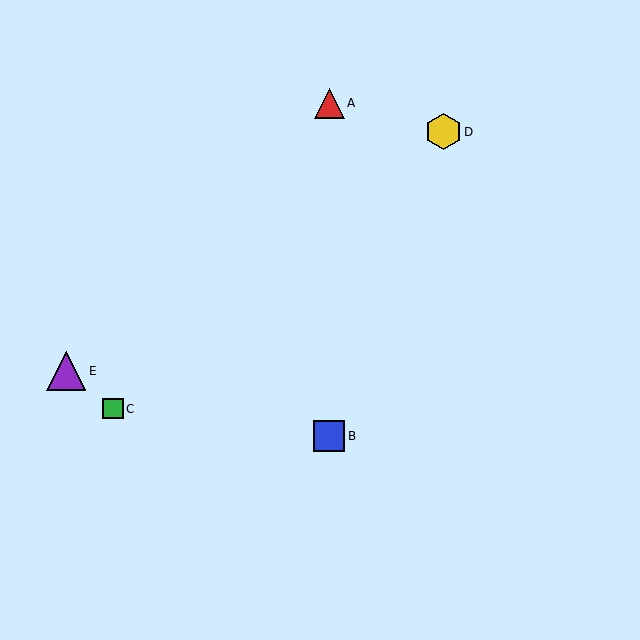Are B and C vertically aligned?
No, B is at x≈329 and C is at x≈113.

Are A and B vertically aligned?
Yes, both are at x≈329.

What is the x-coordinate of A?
Object A is at x≈329.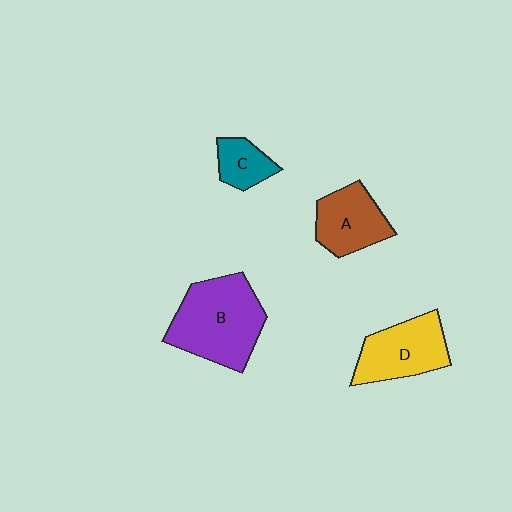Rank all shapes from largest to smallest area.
From largest to smallest: B (purple), D (yellow), A (brown), C (teal).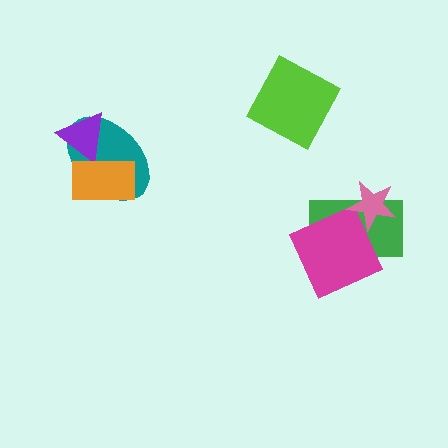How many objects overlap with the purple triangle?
2 objects overlap with the purple triangle.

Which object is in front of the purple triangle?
The orange rectangle is in front of the purple triangle.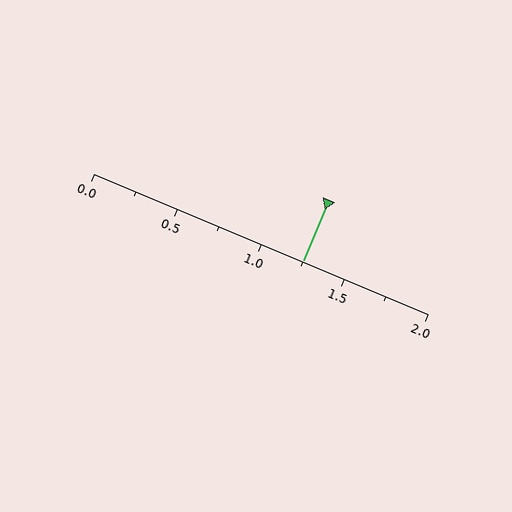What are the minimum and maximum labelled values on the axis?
The axis runs from 0.0 to 2.0.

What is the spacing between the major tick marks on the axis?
The major ticks are spaced 0.5 apart.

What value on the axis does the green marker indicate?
The marker indicates approximately 1.25.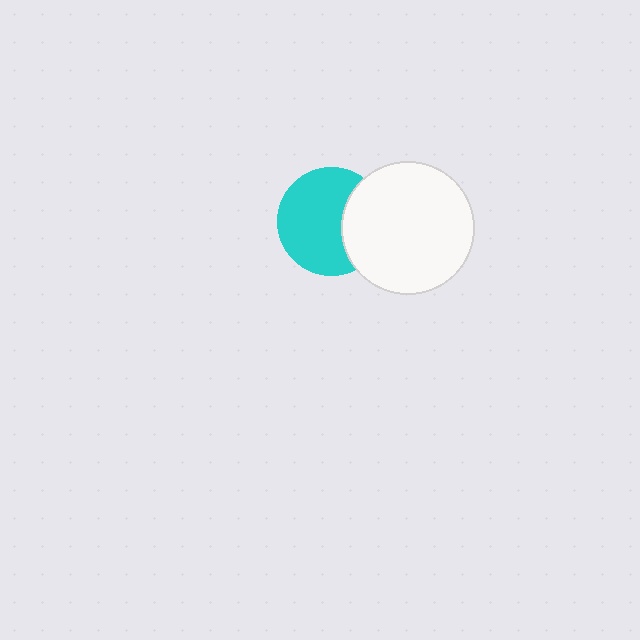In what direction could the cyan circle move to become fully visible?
The cyan circle could move left. That would shift it out from behind the white circle entirely.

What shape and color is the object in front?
The object in front is a white circle.